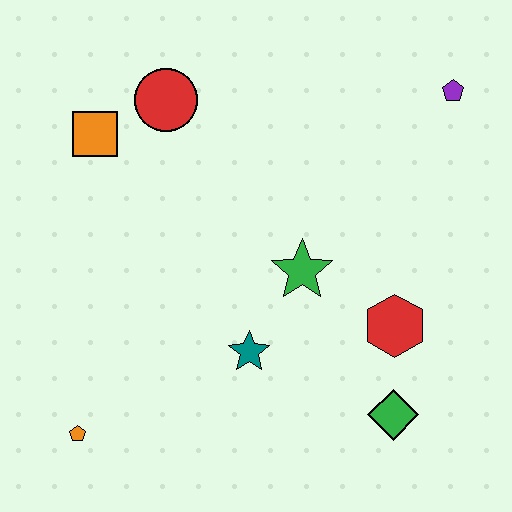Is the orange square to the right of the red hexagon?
No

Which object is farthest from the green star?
The orange pentagon is farthest from the green star.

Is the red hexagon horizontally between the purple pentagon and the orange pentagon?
Yes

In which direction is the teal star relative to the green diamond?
The teal star is to the left of the green diamond.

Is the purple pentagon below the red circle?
No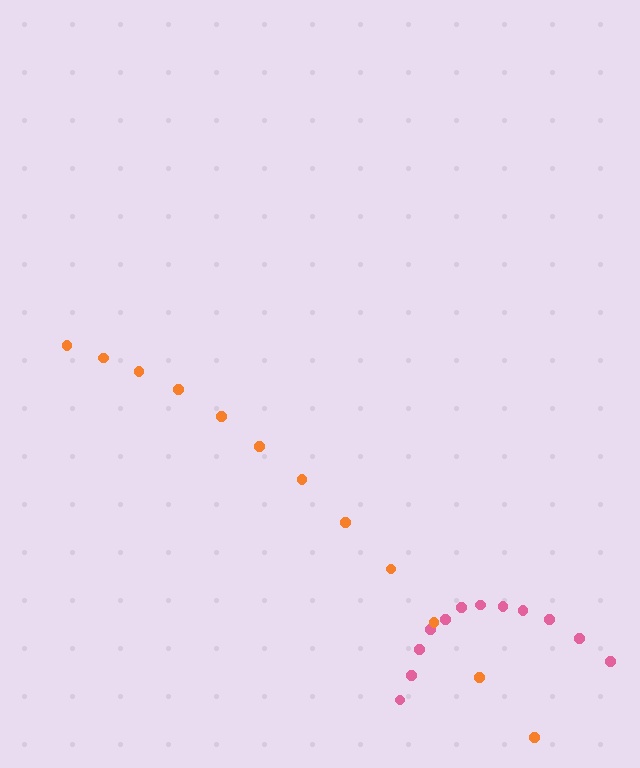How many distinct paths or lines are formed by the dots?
There are 2 distinct paths.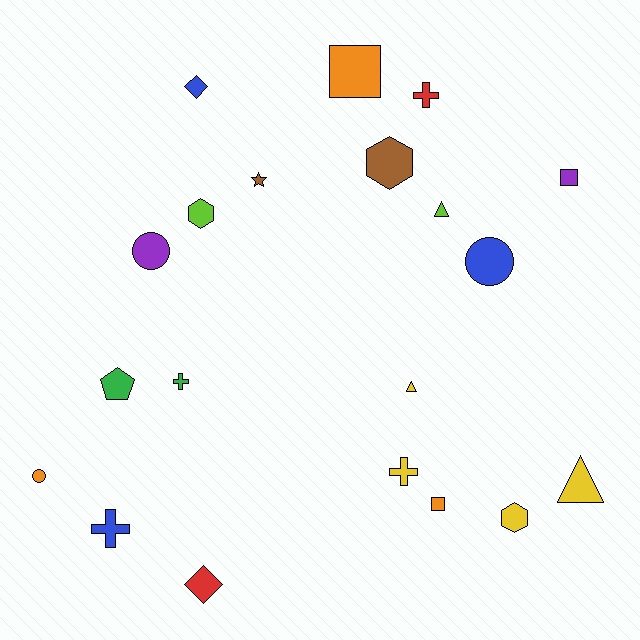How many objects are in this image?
There are 20 objects.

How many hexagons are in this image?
There are 3 hexagons.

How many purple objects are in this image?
There are 2 purple objects.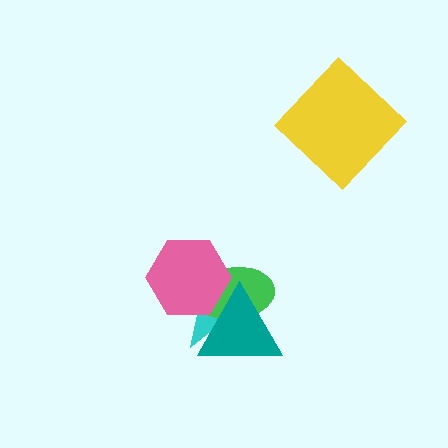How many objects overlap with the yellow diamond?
0 objects overlap with the yellow diamond.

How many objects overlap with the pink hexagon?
3 objects overlap with the pink hexagon.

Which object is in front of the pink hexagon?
The teal triangle is in front of the pink hexagon.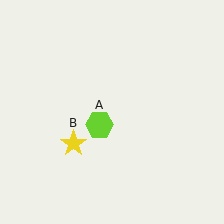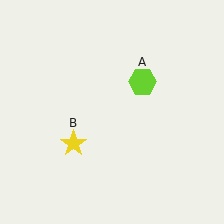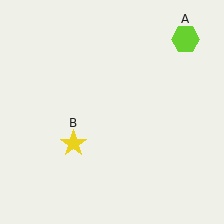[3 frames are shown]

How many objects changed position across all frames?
1 object changed position: lime hexagon (object A).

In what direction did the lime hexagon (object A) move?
The lime hexagon (object A) moved up and to the right.